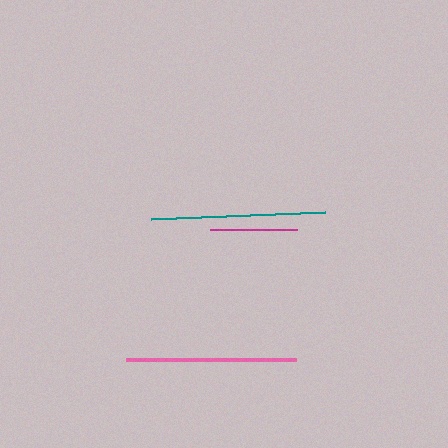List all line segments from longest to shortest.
From longest to shortest: teal, pink, magenta.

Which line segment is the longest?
The teal line is the longest at approximately 174 pixels.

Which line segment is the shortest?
The magenta line is the shortest at approximately 86 pixels.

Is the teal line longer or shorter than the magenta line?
The teal line is longer than the magenta line.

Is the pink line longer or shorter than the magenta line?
The pink line is longer than the magenta line.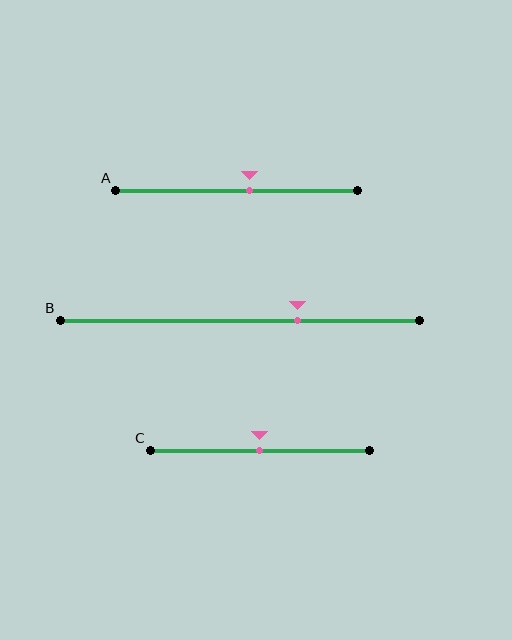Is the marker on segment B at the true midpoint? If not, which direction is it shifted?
No, the marker on segment B is shifted to the right by about 16% of the segment length.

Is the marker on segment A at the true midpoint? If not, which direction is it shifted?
No, the marker on segment A is shifted to the right by about 5% of the segment length.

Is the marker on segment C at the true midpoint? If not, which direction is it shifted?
Yes, the marker on segment C is at the true midpoint.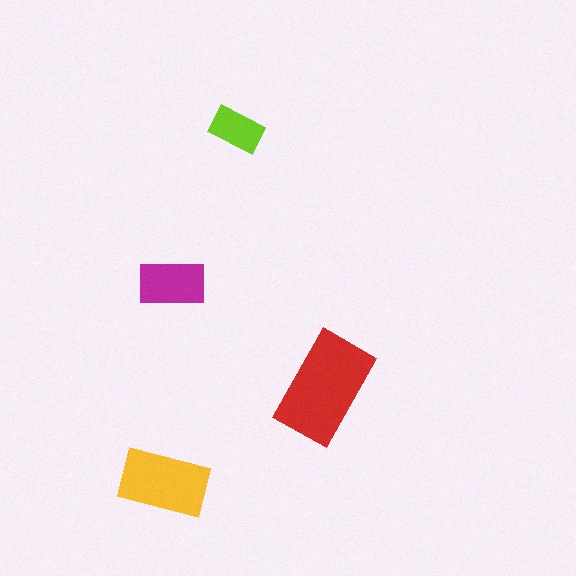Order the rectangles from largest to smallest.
the red one, the yellow one, the magenta one, the lime one.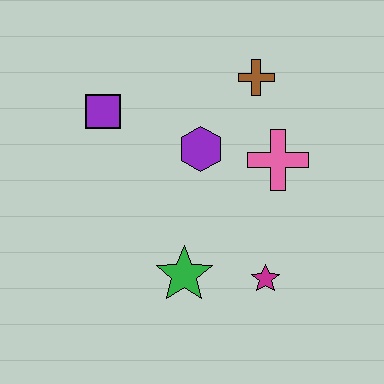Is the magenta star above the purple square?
No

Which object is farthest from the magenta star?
The purple square is farthest from the magenta star.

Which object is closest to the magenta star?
The green star is closest to the magenta star.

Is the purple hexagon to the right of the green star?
Yes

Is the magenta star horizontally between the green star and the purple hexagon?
No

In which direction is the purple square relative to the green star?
The purple square is above the green star.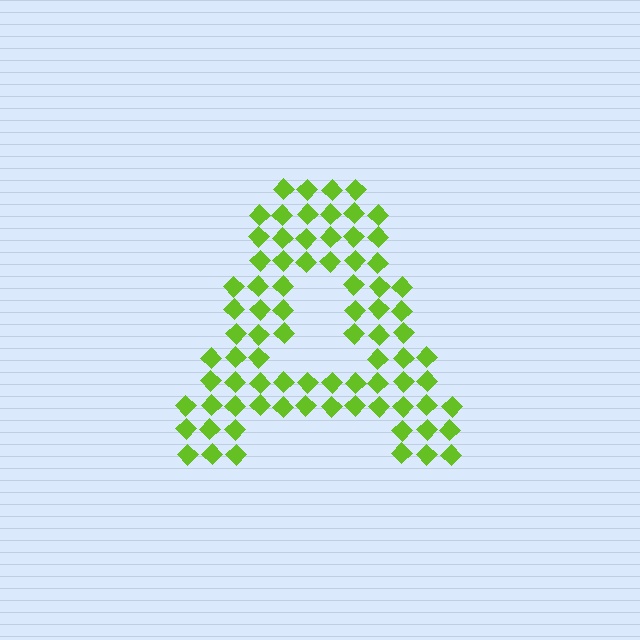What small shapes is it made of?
It is made of small diamonds.